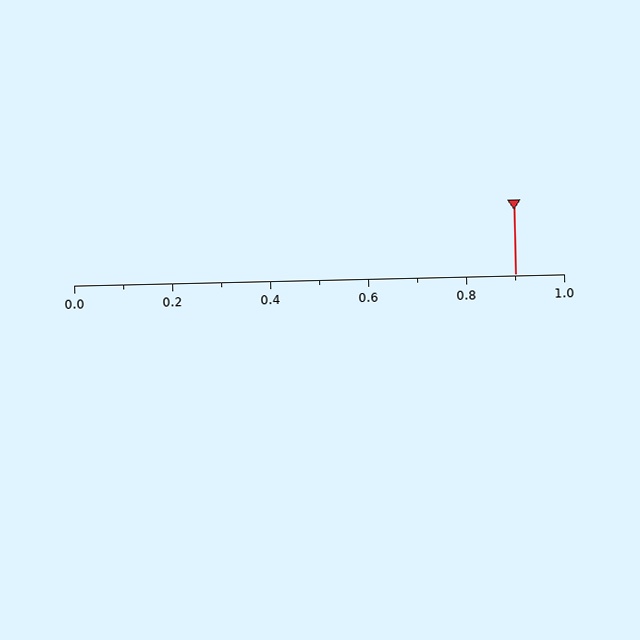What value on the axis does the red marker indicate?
The marker indicates approximately 0.9.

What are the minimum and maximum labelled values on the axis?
The axis runs from 0.0 to 1.0.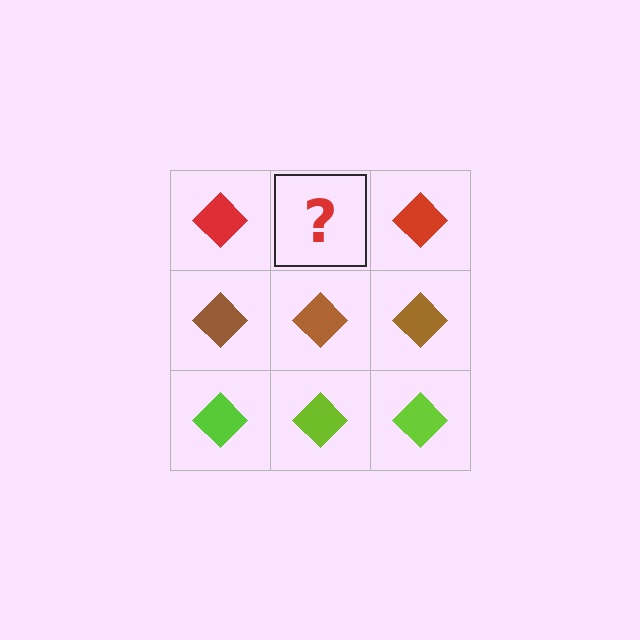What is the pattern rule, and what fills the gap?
The rule is that each row has a consistent color. The gap should be filled with a red diamond.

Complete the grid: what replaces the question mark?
The question mark should be replaced with a red diamond.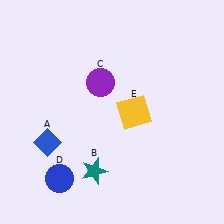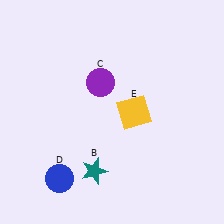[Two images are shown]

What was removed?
The blue diamond (A) was removed in Image 2.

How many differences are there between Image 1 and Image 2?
There is 1 difference between the two images.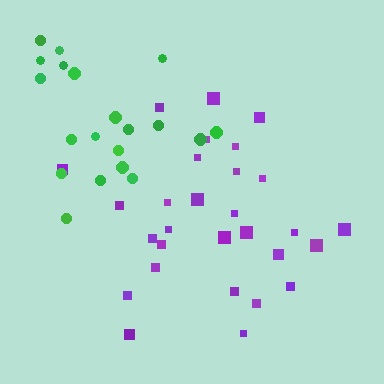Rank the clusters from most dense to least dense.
purple, green.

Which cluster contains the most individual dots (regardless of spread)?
Purple (30).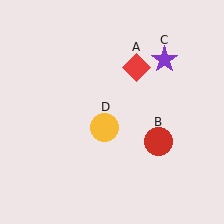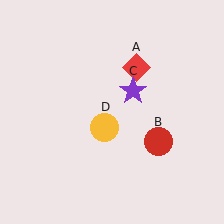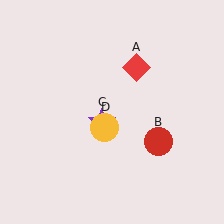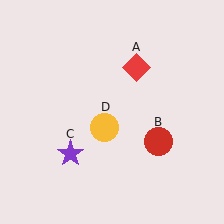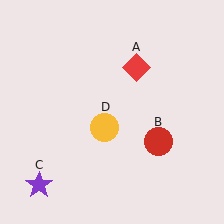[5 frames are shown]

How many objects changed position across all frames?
1 object changed position: purple star (object C).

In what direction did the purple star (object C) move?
The purple star (object C) moved down and to the left.